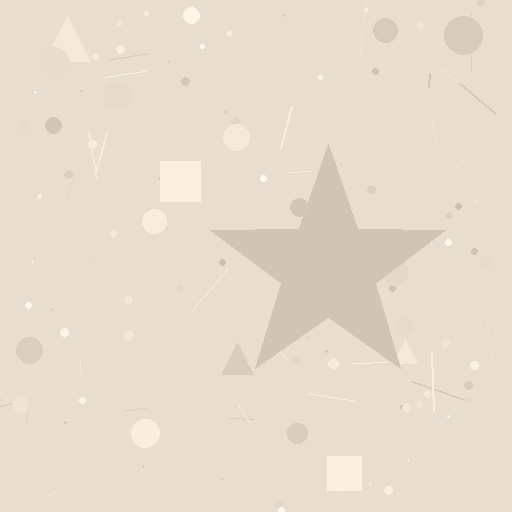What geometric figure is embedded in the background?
A star is embedded in the background.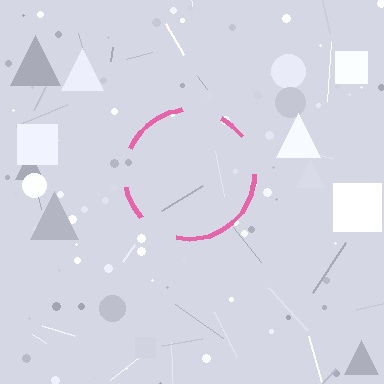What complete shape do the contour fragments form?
The contour fragments form a circle.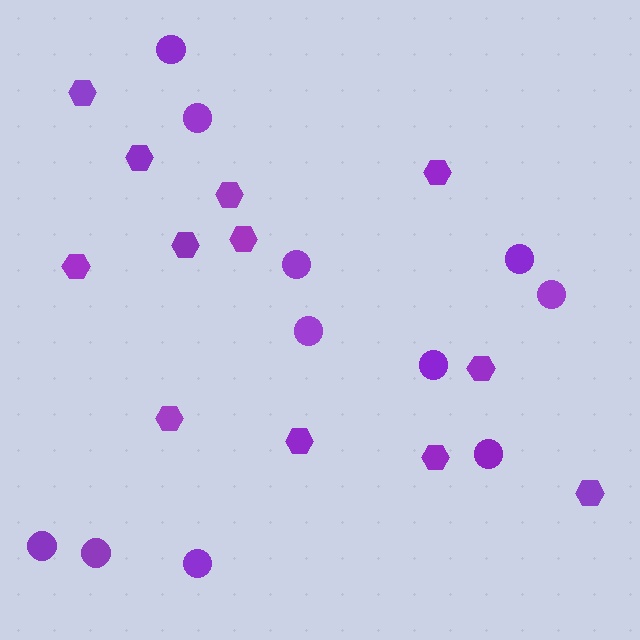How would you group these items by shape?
There are 2 groups: one group of hexagons (12) and one group of circles (11).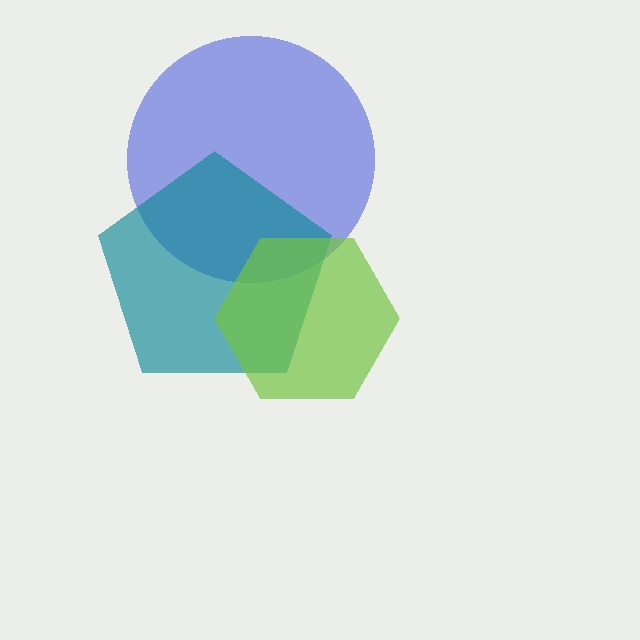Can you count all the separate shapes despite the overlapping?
Yes, there are 3 separate shapes.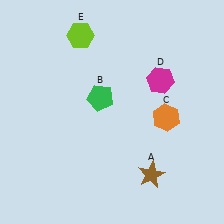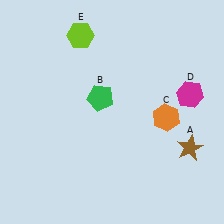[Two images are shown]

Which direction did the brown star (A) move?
The brown star (A) moved right.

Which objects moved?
The objects that moved are: the brown star (A), the magenta hexagon (D).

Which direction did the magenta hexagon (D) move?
The magenta hexagon (D) moved right.